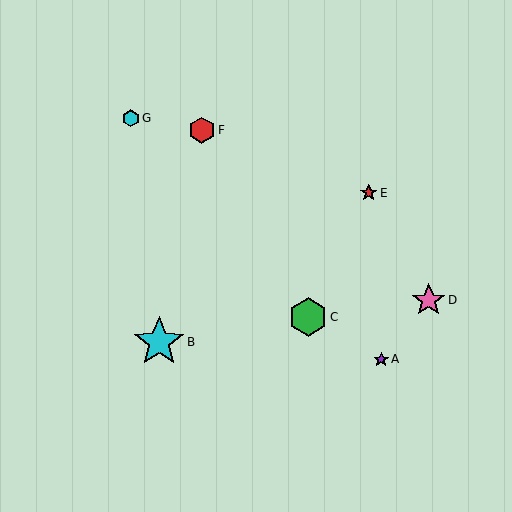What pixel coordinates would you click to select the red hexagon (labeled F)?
Click at (202, 130) to select the red hexagon F.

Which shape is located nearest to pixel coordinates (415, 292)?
The pink star (labeled D) at (429, 300) is nearest to that location.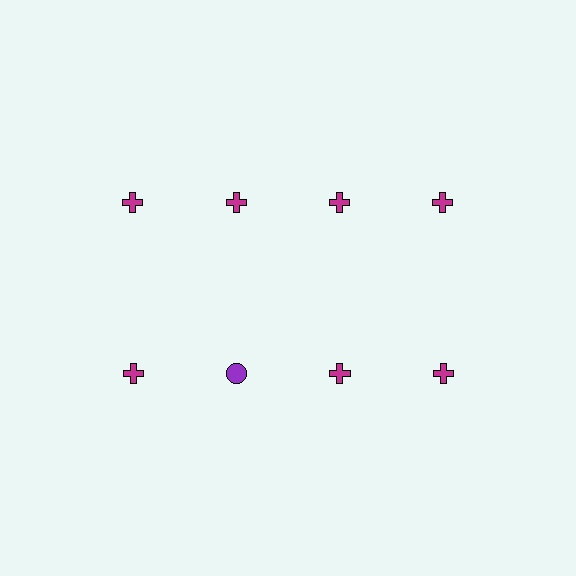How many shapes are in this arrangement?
There are 8 shapes arranged in a grid pattern.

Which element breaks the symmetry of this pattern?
The purple circle in the second row, second from left column breaks the symmetry. All other shapes are magenta crosses.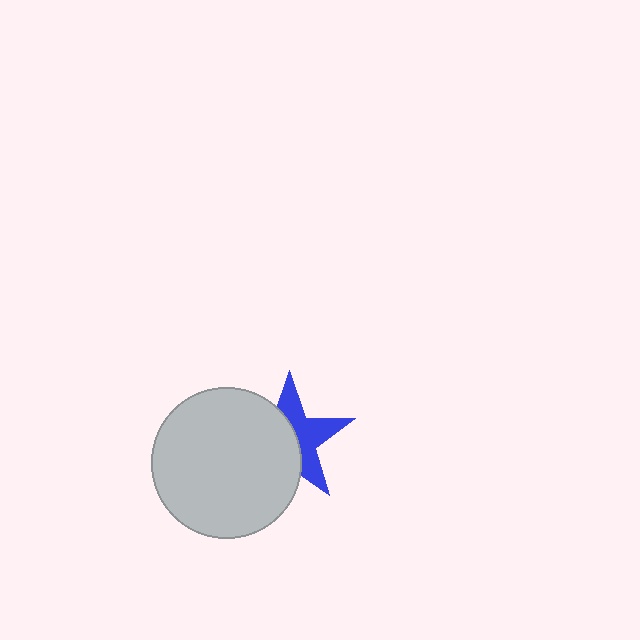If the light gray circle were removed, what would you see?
You would see the complete blue star.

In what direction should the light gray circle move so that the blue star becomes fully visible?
The light gray circle should move left. That is the shortest direction to clear the overlap and leave the blue star fully visible.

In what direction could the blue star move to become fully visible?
The blue star could move right. That would shift it out from behind the light gray circle entirely.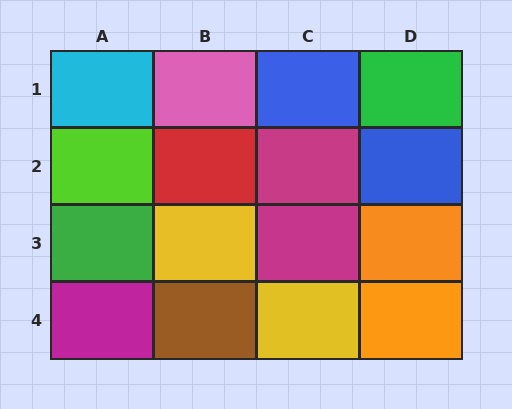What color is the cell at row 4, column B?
Brown.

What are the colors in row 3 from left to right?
Green, yellow, magenta, orange.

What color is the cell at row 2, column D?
Blue.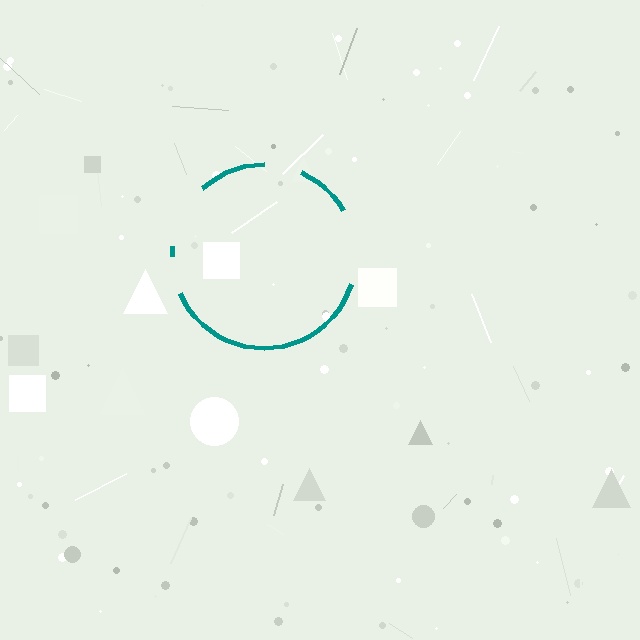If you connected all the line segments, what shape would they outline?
They would outline a circle.